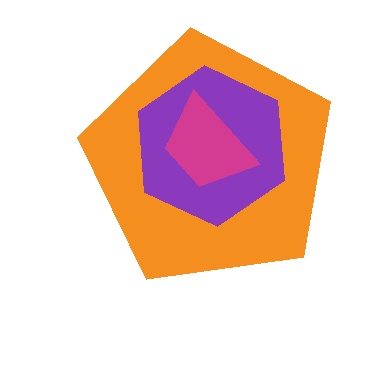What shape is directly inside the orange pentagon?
The purple hexagon.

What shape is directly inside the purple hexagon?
The magenta trapezoid.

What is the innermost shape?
The magenta trapezoid.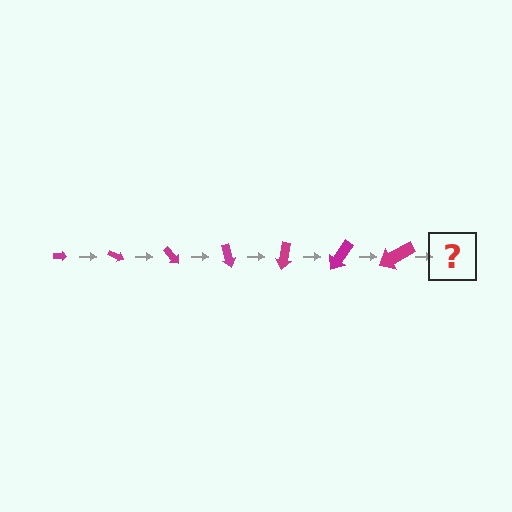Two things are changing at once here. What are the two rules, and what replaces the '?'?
The two rules are that the arrow grows larger each step and it rotates 25 degrees each step. The '?' should be an arrow, larger than the previous one and rotated 175 degrees from the start.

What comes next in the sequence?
The next element should be an arrow, larger than the previous one and rotated 175 degrees from the start.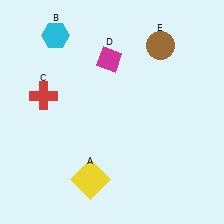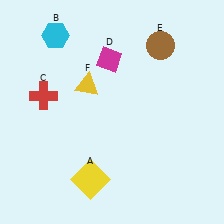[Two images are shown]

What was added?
A yellow triangle (F) was added in Image 2.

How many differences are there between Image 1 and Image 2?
There is 1 difference between the two images.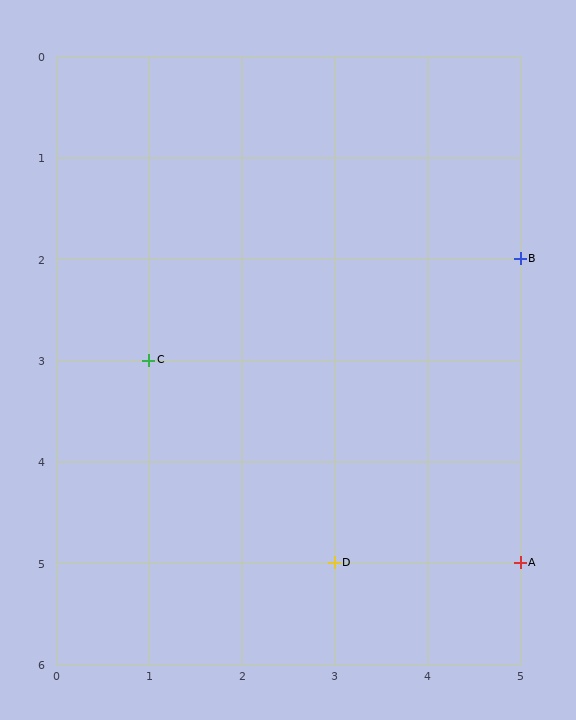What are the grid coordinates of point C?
Point C is at grid coordinates (1, 3).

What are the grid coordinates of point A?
Point A is at grid coordinates (5, 5).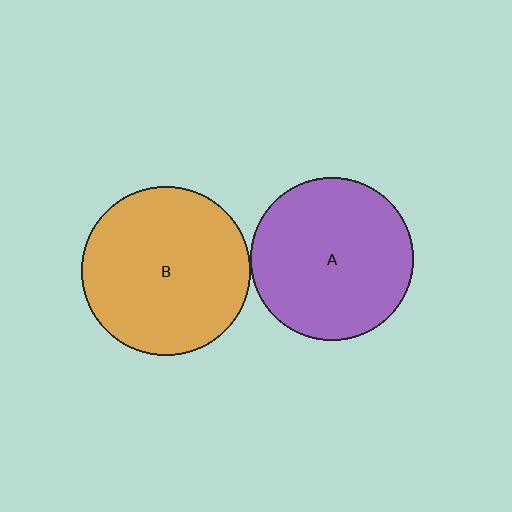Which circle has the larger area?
Circle B (orange).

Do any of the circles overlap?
No, none of the circles overlap.